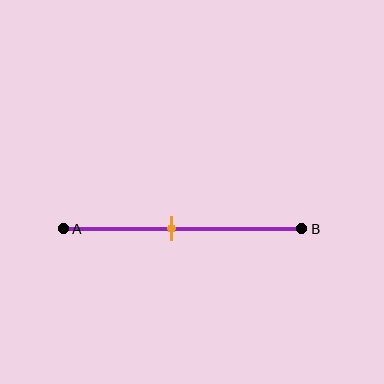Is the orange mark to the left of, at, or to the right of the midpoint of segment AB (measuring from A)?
The orange mark is to the left of the midpoint of segment AB.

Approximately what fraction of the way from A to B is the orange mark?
The orange mark is approximately 45% of the way from A to B.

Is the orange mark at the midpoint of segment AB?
No, the mark is at about 45% from A, not at the 50% midpoint.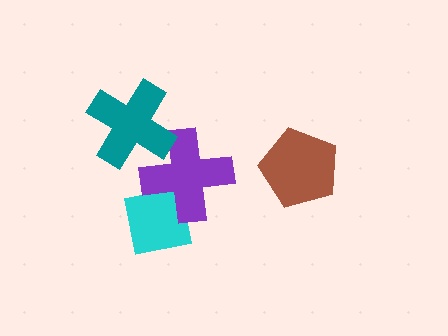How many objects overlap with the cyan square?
1 object overlaps with the cyan square.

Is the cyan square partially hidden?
Yes, it is partially covered by another shape.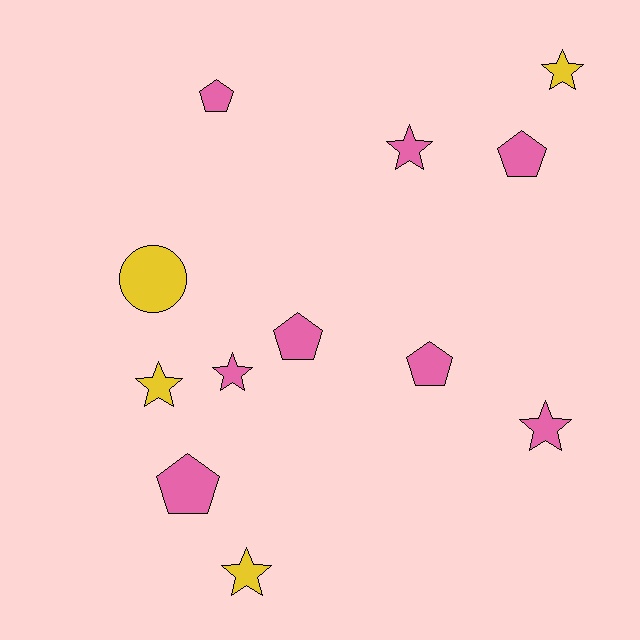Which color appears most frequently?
Pink, with 8 objects.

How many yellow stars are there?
There are 3 yellow stars.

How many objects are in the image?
There are 12 objects.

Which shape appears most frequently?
Star, with 6 objects.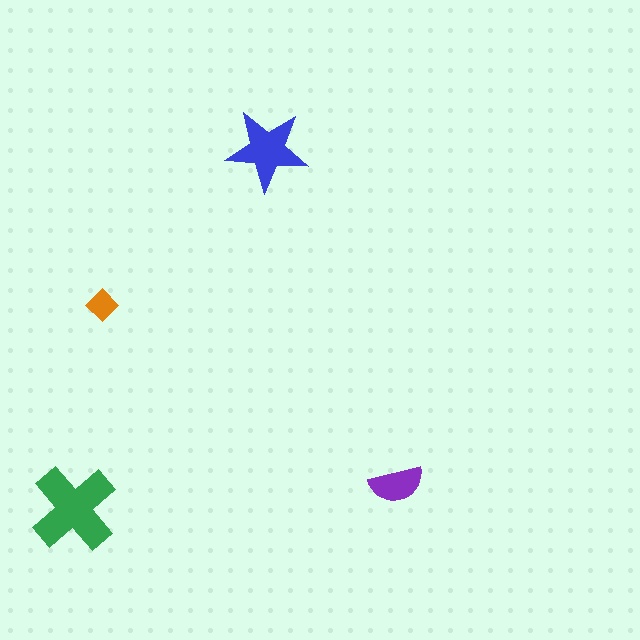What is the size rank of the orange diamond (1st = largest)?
4th.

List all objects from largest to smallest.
The green cross, the blue star, the purple semicircle, the orange diamond.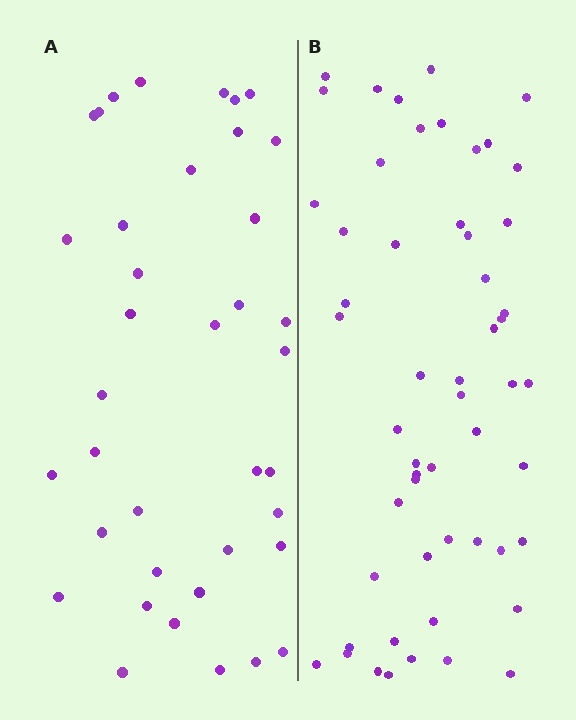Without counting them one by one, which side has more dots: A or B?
Region B (the right region) has more dots.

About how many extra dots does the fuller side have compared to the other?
Region B has approximately 15 more dots than region A.